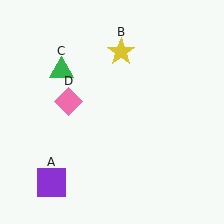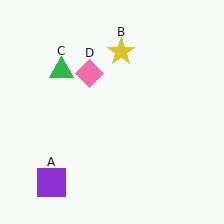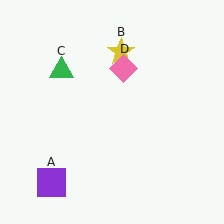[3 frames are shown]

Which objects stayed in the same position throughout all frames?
Purple square (object A) and yellow star (object B) and green triangle (object C) remained stationary.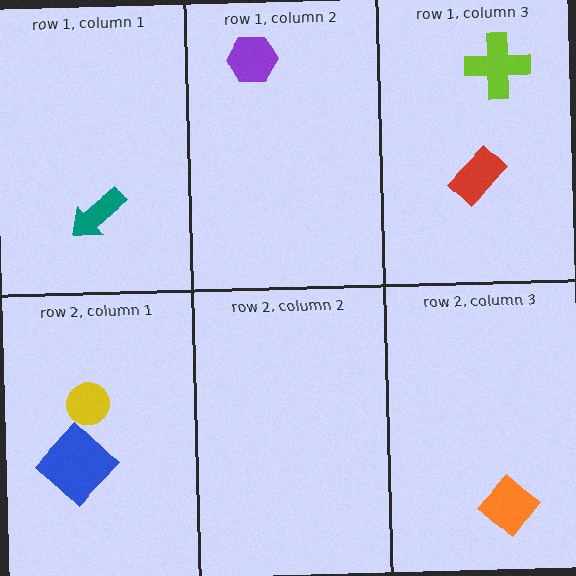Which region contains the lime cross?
The row 1, column 3 region.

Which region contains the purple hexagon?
The row 1, column 2 region.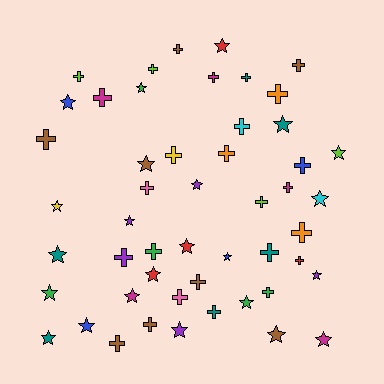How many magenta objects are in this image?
There are 5 magenta objects.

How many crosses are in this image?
There are 27 crosses.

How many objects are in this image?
There are 50 objects.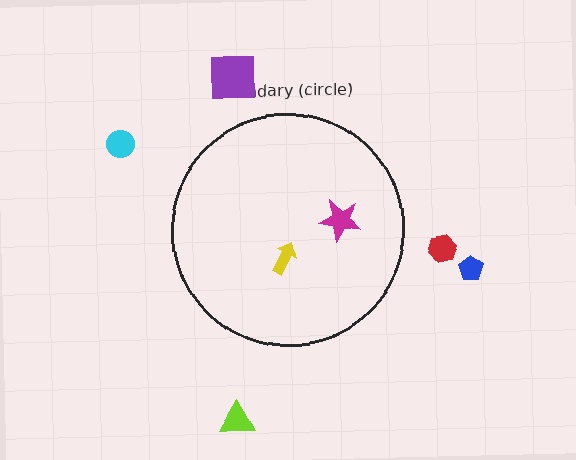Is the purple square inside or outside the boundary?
Outside.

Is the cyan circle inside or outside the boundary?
Outside.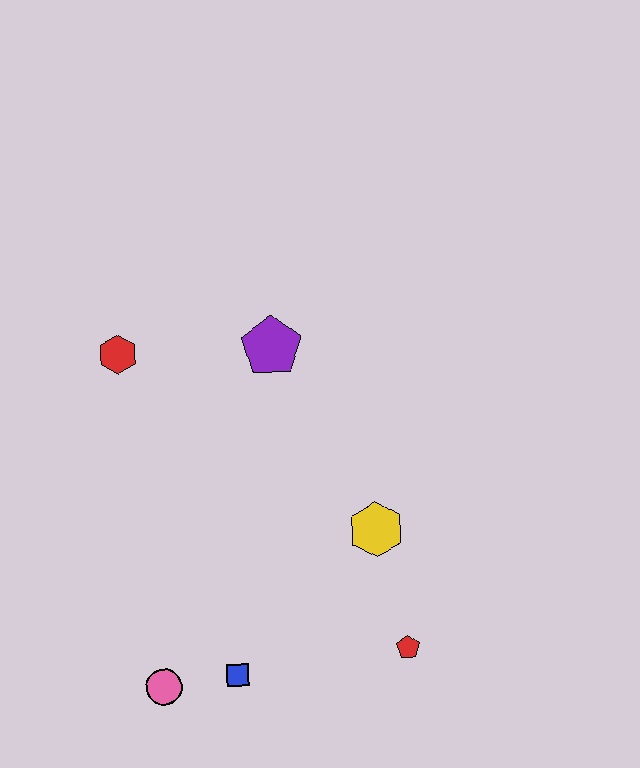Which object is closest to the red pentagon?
The yellow hexagon is closest to the red pentagon.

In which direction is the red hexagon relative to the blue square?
The red hexagon is above the blue square.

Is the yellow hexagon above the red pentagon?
Yes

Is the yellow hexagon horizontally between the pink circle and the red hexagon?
No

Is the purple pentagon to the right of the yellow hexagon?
No